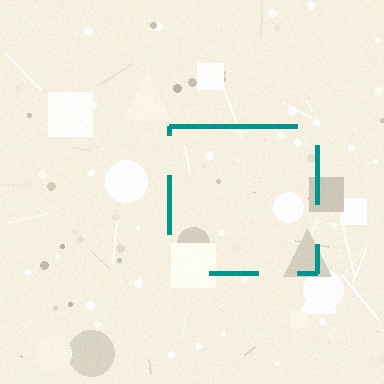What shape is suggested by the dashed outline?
The dashed outline suggests a square.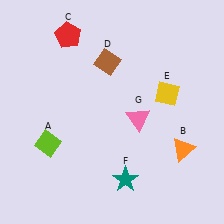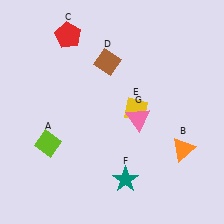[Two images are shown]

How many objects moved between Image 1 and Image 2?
1 object moved between the two images.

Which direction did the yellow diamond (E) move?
The yellow diamond (E) moved left.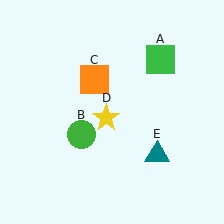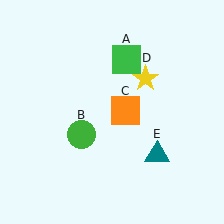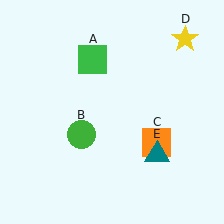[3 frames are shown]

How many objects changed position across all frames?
3 objects changed position: green square (object A), orange square (object C), yellow star (object D).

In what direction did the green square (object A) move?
The green square (object A) moved left.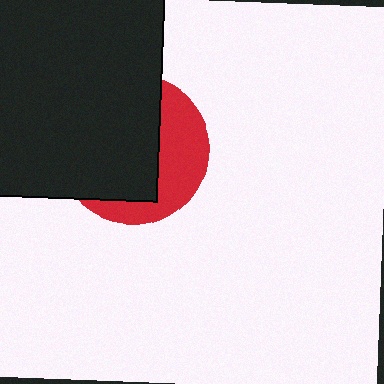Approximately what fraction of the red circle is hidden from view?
Roughly 63% of the red circle is hidden behind the black square.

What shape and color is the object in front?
The object in front is a black square.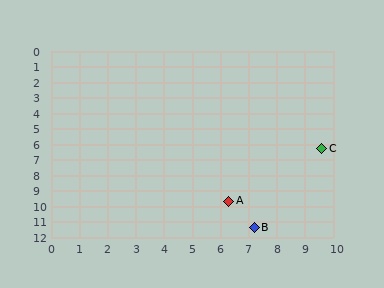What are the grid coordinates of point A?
Point A is at approximately (6.3, 9.7).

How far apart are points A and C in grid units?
Points A and C are about 4.7 grid units apart.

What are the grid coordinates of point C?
Point C is at approximately (9.6, 6.3).